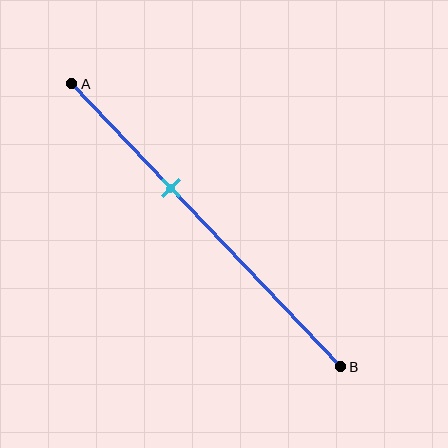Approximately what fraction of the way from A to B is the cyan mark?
The cyan mark is approximately 35% of the way from A to B.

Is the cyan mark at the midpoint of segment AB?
No, the mark is at about 35% from A, not at the 50% midpoint.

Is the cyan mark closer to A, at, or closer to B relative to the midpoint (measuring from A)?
The cyan mark is closer to point A than the midpoint of segment AB.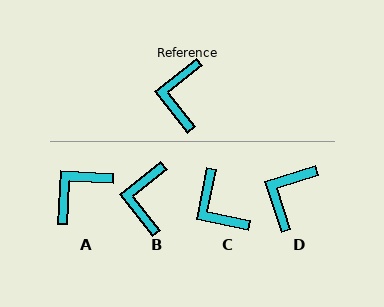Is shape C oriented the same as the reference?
No, it is off by about 40 degrees.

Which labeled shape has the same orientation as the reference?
B.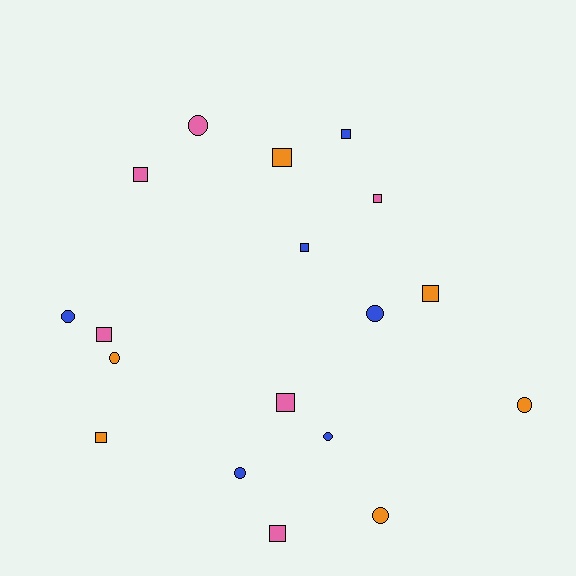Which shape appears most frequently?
Square, with 10 objects.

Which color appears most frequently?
Pink, with 6 objects.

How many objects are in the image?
There are 18 objects.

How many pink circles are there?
There is 1 pink circle.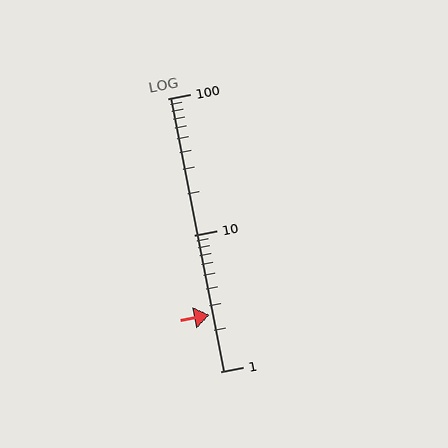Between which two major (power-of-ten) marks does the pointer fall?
The pointer is between 1 and 10.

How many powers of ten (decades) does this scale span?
The scale spans 2 decades, from 1 to 100.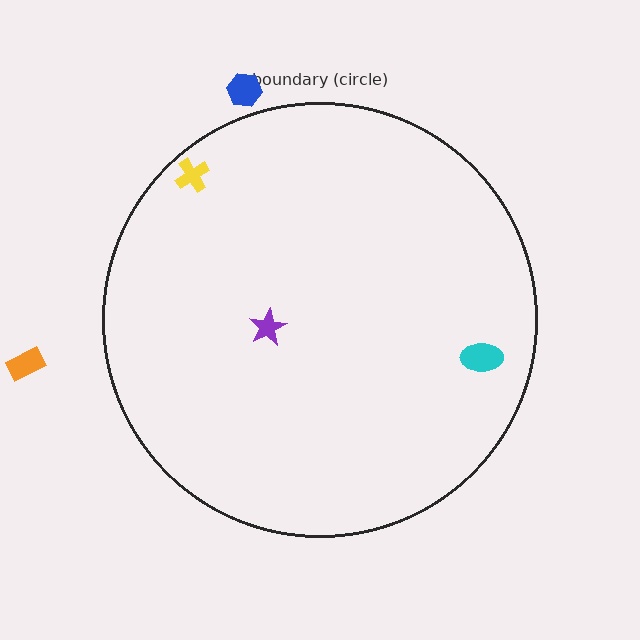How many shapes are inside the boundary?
3 inside, 2 outside.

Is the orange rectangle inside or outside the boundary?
Outside.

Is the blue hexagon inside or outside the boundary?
Outside.